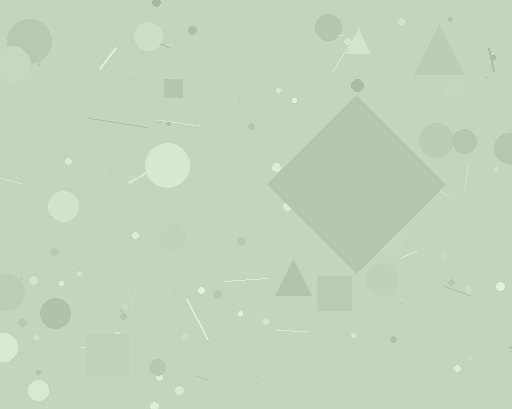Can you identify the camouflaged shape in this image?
The camouflaged shape is a diamond.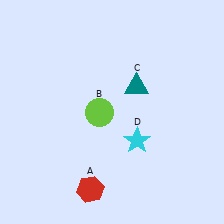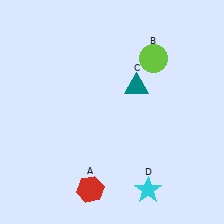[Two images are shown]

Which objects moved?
The objects that moved are: the lime circle (B), the cyan star (D).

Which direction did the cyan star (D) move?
The cyan star (D) moved down.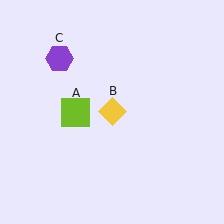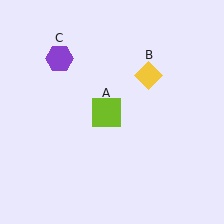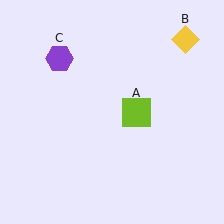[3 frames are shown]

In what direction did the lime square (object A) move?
The lime square (object A) moved right.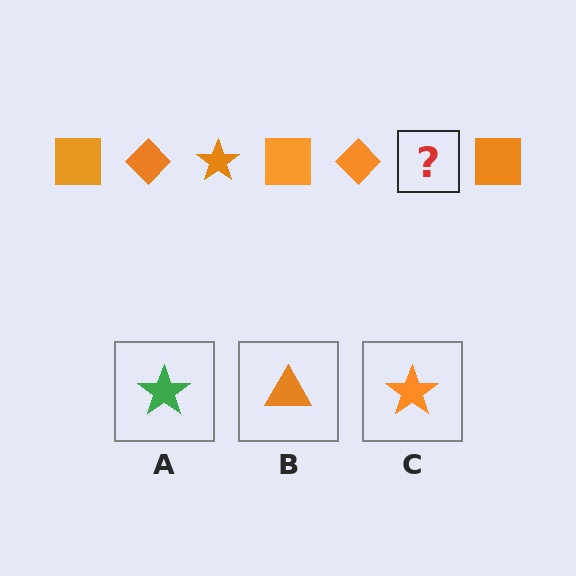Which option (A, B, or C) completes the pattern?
C.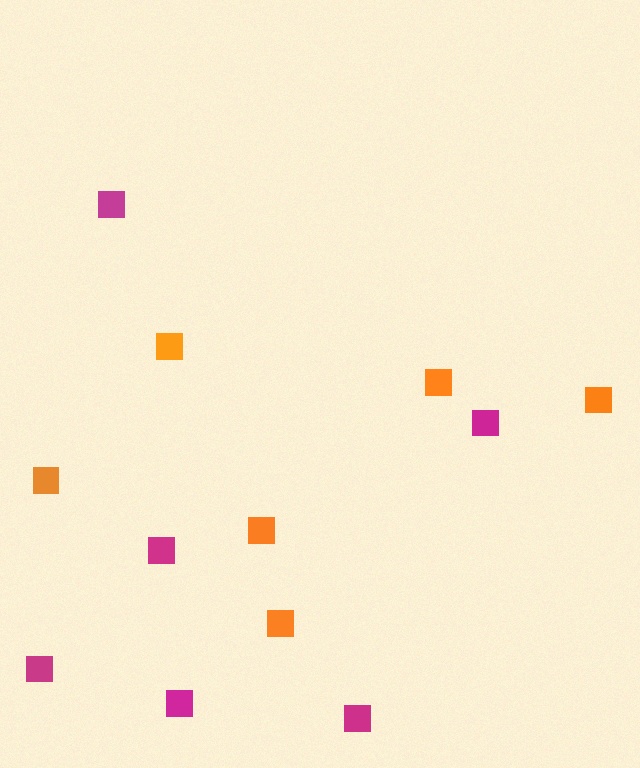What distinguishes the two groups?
There are 2 groups: one group of magenta squares (6) and one group of orange squares (6).